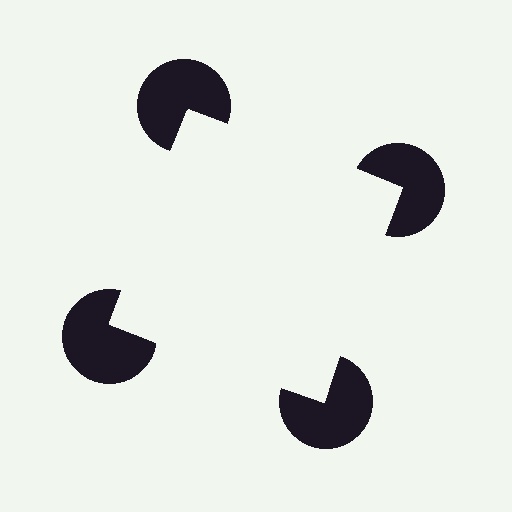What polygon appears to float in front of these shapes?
An illusory square — its edges are inferred from the aligned wedge cuts in the pac-man discs, not physically drawn.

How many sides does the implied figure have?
4 sides.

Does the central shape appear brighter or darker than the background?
It typically appears slightly brighter than the background, even though no actual brightness change is drawn.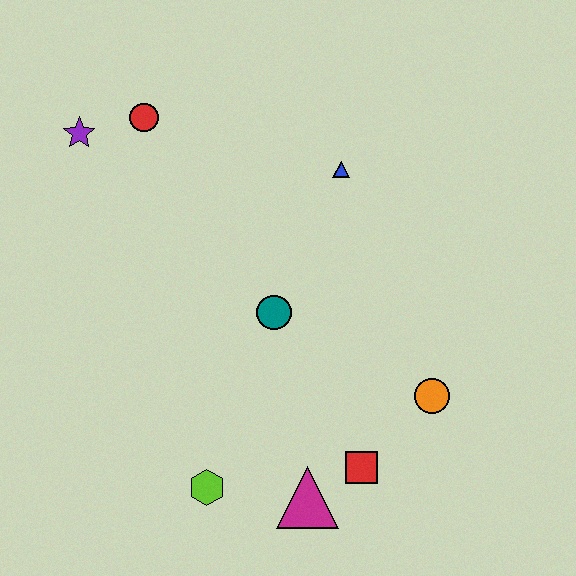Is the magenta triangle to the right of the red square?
No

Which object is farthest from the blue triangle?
The lime hexagon is farthest from the blue triangle.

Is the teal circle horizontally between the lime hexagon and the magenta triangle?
Yes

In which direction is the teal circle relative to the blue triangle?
The teal circle is below the blue triangle.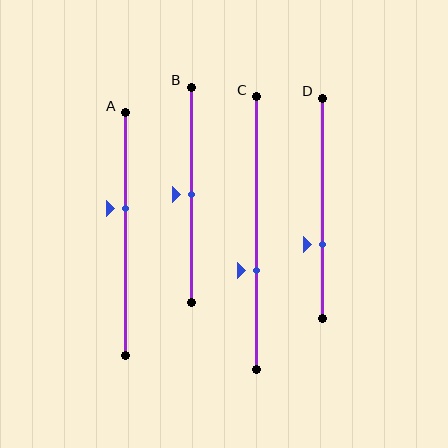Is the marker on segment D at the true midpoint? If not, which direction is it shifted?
No, the marker on segment D is shifted downward by about 16% of the segment length.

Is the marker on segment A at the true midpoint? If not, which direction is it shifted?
No, the marker on segment A is shifted upward by about 10% of the segment length.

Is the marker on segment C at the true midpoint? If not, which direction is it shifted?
No, the marker on segment C is shifted downward by about 14% of the segment length.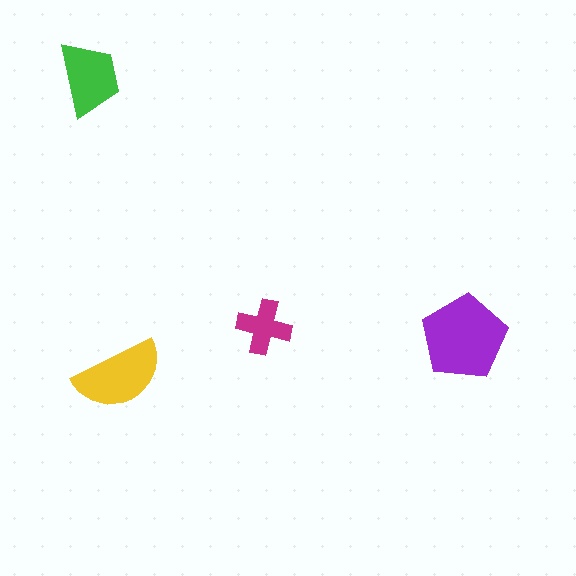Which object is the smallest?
The magenta cross.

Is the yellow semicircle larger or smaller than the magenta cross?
Larger.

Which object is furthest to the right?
The purple pentagon is rightmost.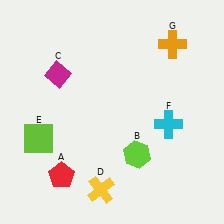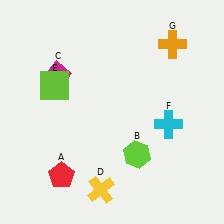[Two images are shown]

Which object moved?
The lime square (E) moved up.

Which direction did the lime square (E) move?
The lime square (E) moved up.